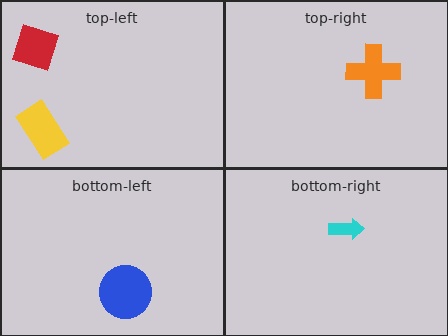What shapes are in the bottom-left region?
The blue circle.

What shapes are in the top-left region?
The yellow rectangle, the red diamond.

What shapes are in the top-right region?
The orange cross.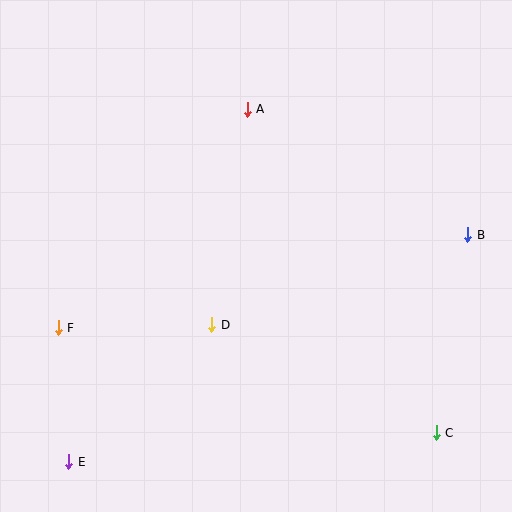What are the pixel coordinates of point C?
Point C is at (436, 433).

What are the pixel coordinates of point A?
Point A is at (247, 109).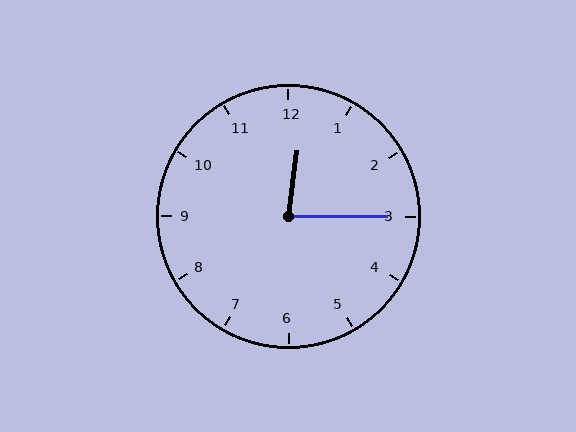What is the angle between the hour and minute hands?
Approximately 82 degrees.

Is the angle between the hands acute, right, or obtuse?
It is acute.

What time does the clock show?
12:15.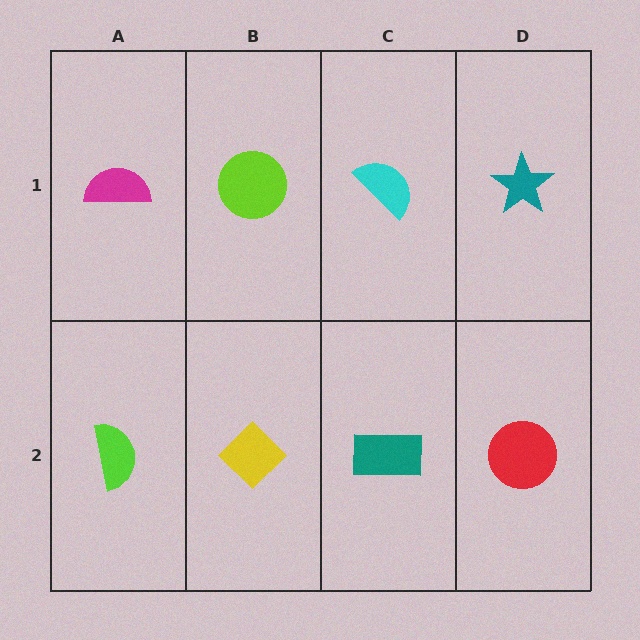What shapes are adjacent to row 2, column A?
A magenta semicircle (row 1, column A), a yellow diamond (row 2, column B).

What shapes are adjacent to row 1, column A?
A lime semicircle (row 2, column A), a lime circle (row 1, column B).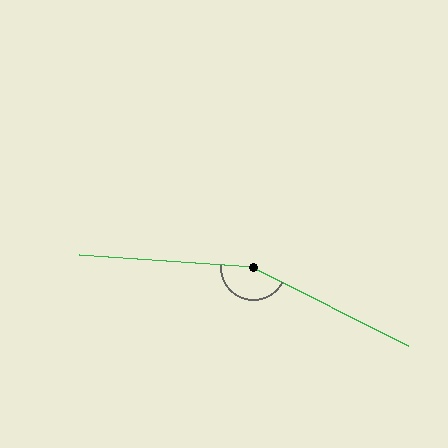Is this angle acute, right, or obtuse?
It is obtuse.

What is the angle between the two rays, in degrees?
Approximately 157 degrees.